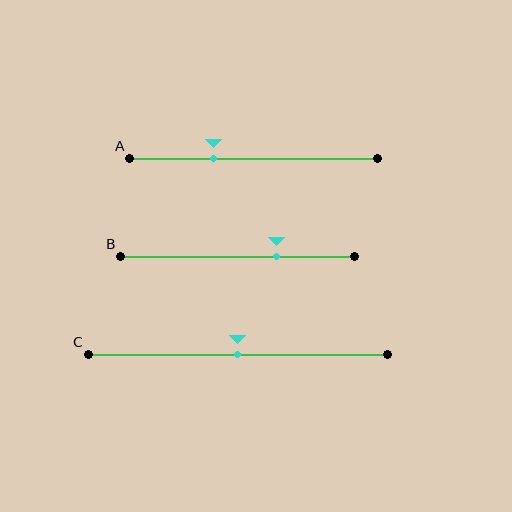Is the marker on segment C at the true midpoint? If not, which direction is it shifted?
Yes, the marker on segment C is at the true midpoint.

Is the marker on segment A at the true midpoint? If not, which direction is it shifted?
No, the marker on segment A is shifted to the left by about 16% of the segment length.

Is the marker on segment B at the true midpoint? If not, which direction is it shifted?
No, the marker on segment B is shifted to the right by about 17% of the segment length.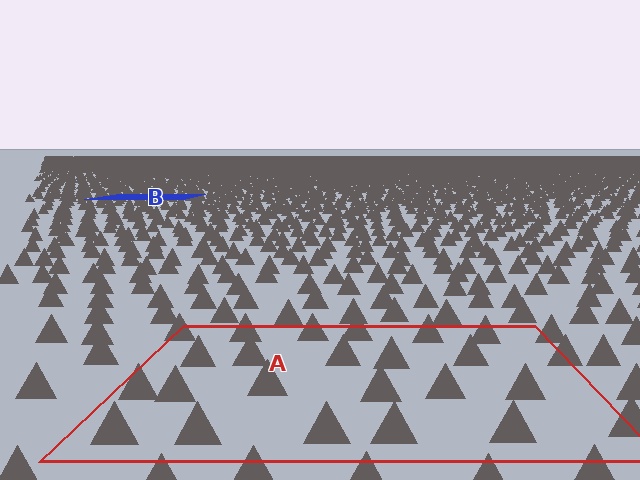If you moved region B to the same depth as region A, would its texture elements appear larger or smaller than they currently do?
They would appear larger. At a closer depth, the same texture elements are projected at a bigger on-screen size.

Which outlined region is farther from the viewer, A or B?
Region B is farther from the viewer — the texture elements inside it appear smaller and more densely packed.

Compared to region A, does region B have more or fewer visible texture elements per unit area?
Region B has more texture elements per unit area — they are packed more densely because it is farther away.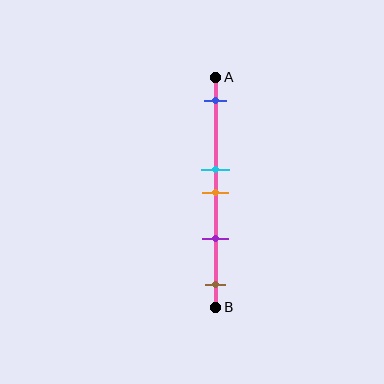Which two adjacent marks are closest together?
The cyan and orange marks are the closest adjacent pair.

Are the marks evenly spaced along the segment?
No, the marks are not evenly spaced.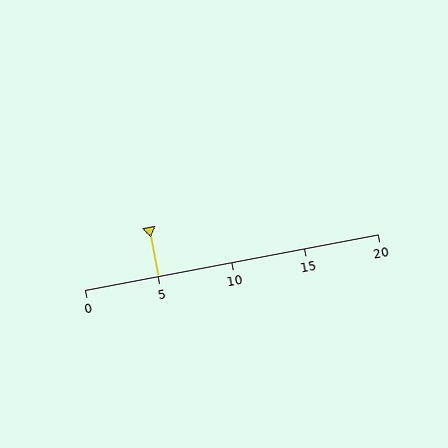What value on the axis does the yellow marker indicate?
The marker indicates approximately 5.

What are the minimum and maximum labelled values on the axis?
The axis runs from 0 to 20.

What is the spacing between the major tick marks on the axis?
The major ticks are spaced 5 apart.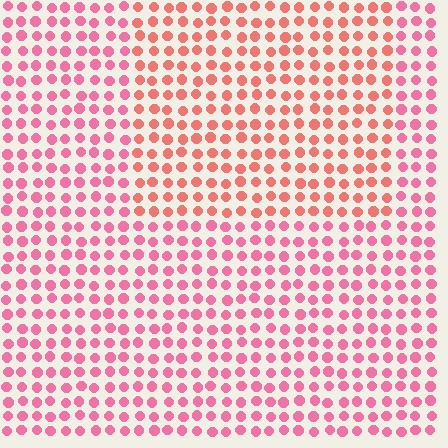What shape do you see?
I see a rectangle.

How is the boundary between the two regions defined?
The boundary is defined purely by a slight shift in hue (about 25 degrees). Spacing, size, and orientation are identical on both sides.